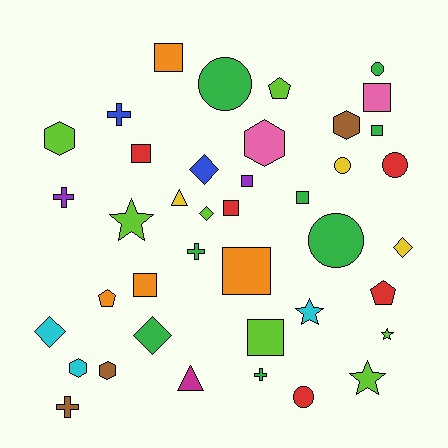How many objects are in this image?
There are 40 objects.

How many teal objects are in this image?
There are no teal objects.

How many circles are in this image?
There are 6 circles.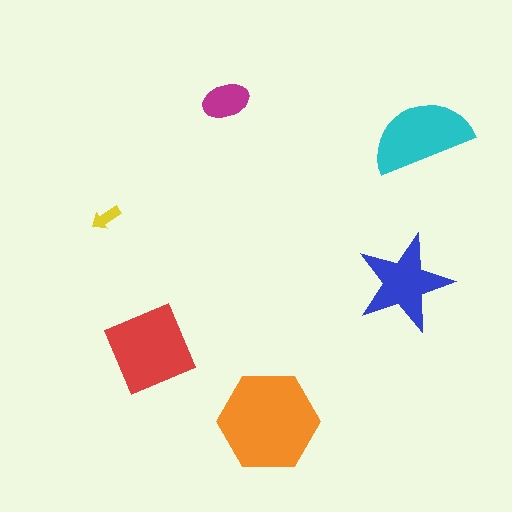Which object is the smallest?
The yellow arrow.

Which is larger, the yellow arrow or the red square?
The red square.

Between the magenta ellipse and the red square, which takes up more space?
The red square.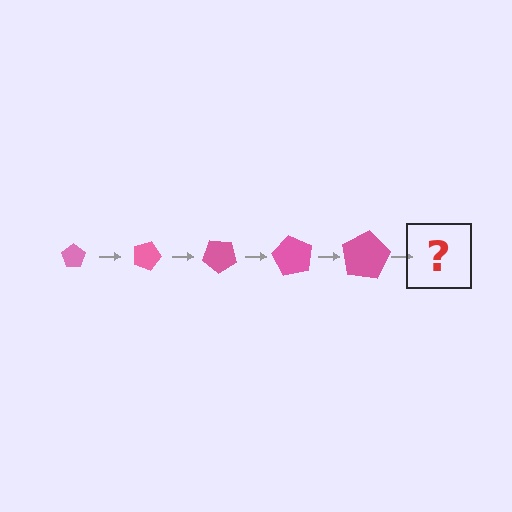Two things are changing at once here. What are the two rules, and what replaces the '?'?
The two rules are that the pentagon grows larger each step and it rotates 20 degrees each step. The '?' should be a pentagon, larger than the previous one and rotated 100 degrees from the start.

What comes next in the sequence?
The next element should be a pentagon, larger than the previous one and rotated 100 degrees from the start.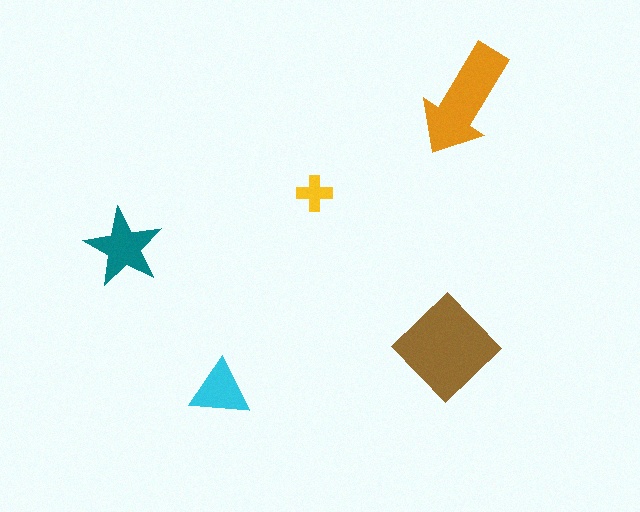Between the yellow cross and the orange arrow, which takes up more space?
The orange arrow.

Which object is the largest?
The brown diamond.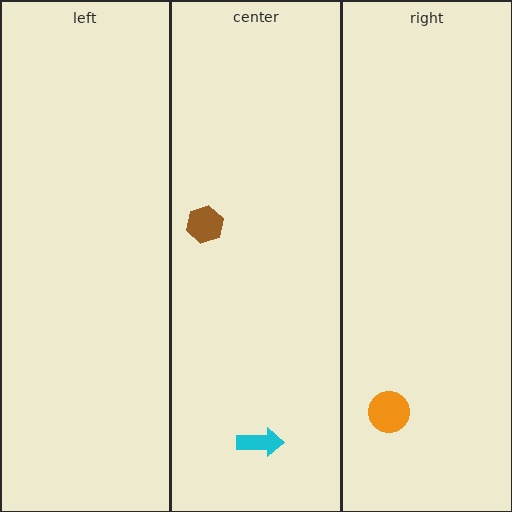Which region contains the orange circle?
The right region.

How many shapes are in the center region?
2.